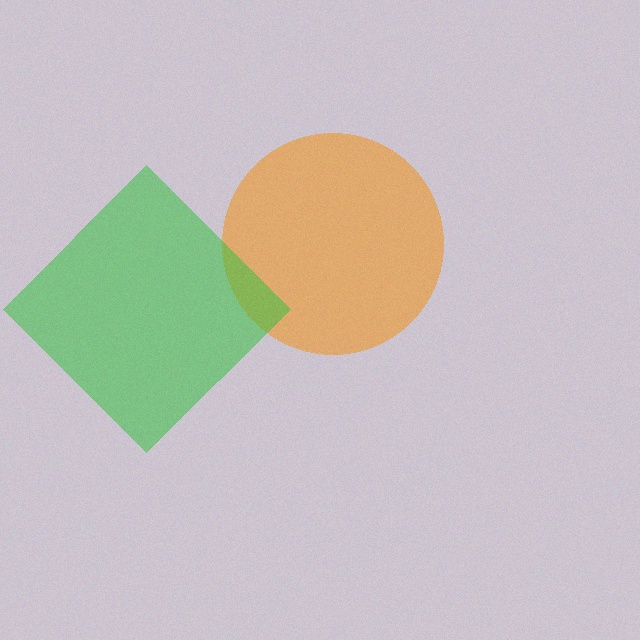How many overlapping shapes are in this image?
There are 2 overlapping shapes in the image.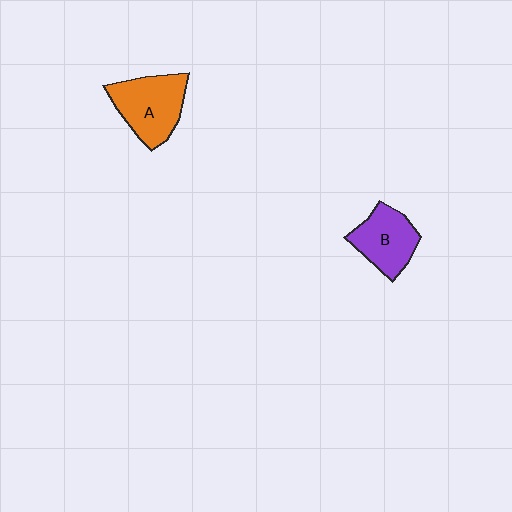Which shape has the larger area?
Shape A (orange).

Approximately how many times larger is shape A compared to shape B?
Approximately 1.2 times.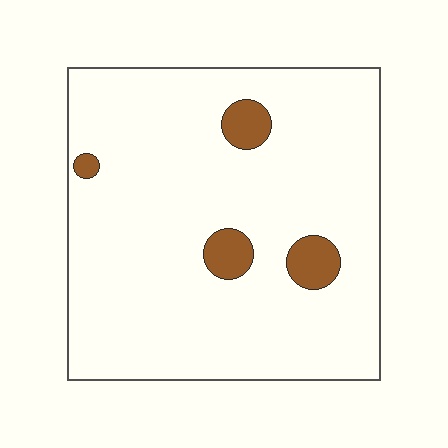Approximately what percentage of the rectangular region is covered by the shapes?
Approximately 5%.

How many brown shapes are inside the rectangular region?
4.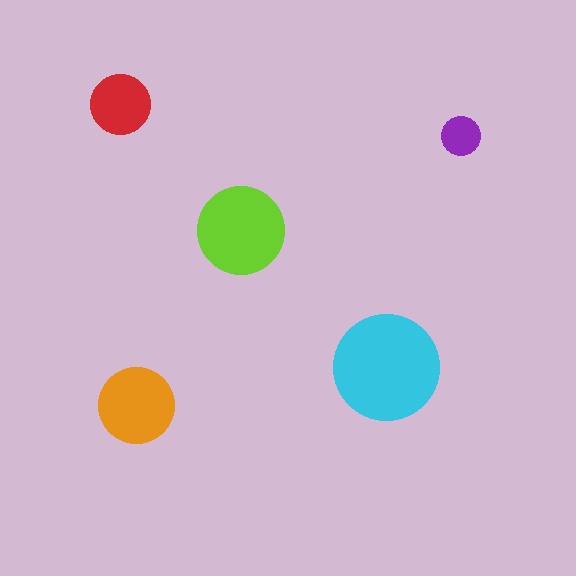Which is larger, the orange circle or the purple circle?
The orange one.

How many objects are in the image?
There are 5 objects in the image.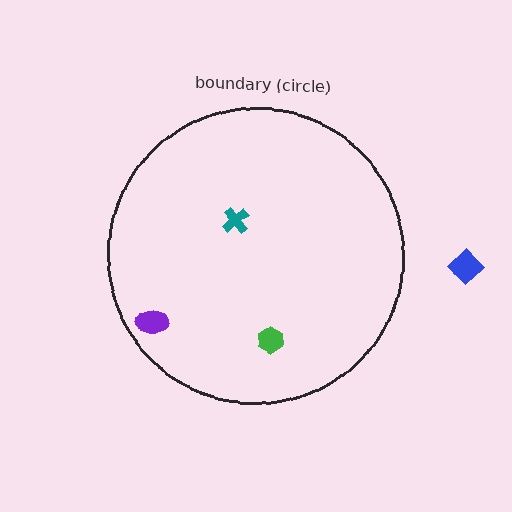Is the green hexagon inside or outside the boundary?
Inside.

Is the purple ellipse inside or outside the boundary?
Inside.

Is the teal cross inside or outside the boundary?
Inside.